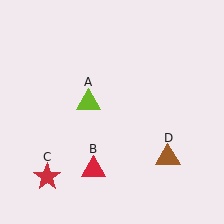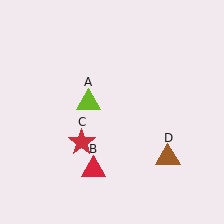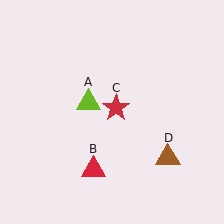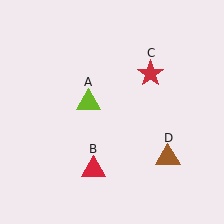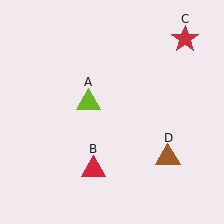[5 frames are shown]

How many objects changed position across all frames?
1 object changed position: red star (object C).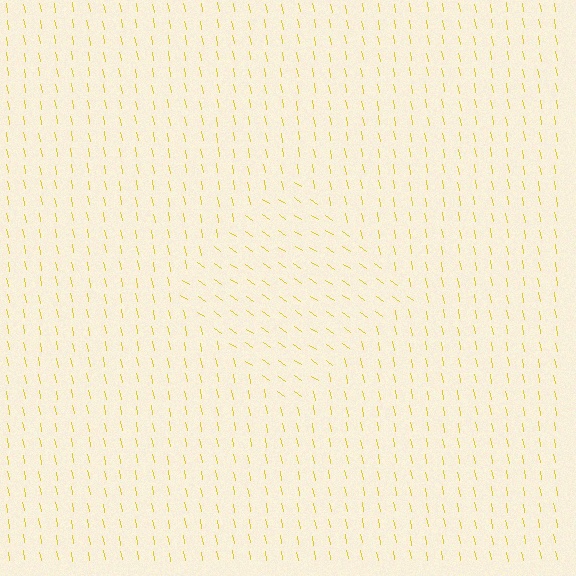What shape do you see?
I see a diamond.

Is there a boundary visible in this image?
Yes, there is a texture boundary formed by a change in line orientation.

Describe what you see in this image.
The image is filled with small yellow line segments. A diamond region in the image has lines oriented differently from the surrounding lines, creating a visible texture boundary.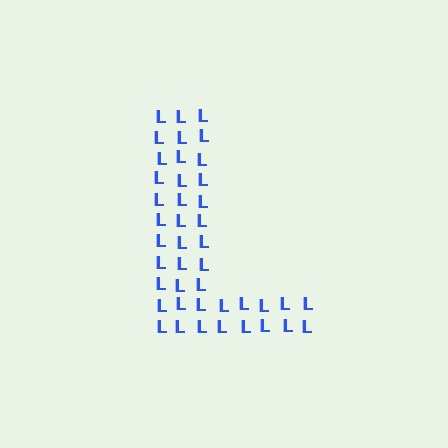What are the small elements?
The small elements are letter L's.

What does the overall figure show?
The overall figure shows the letter L.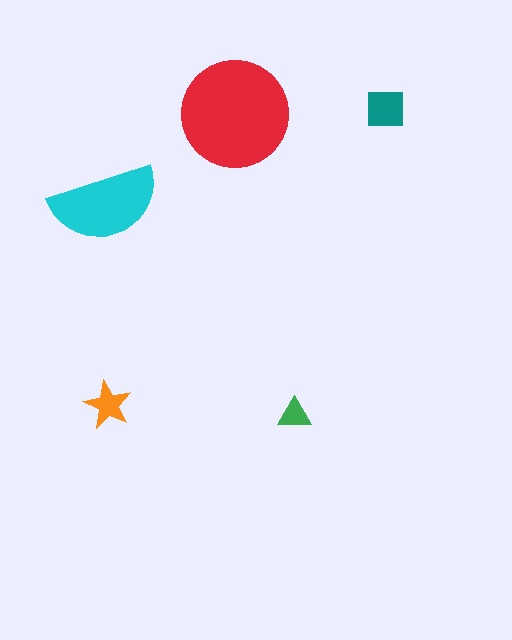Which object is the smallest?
The green triangle.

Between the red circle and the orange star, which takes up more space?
The red circle.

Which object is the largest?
The red circle.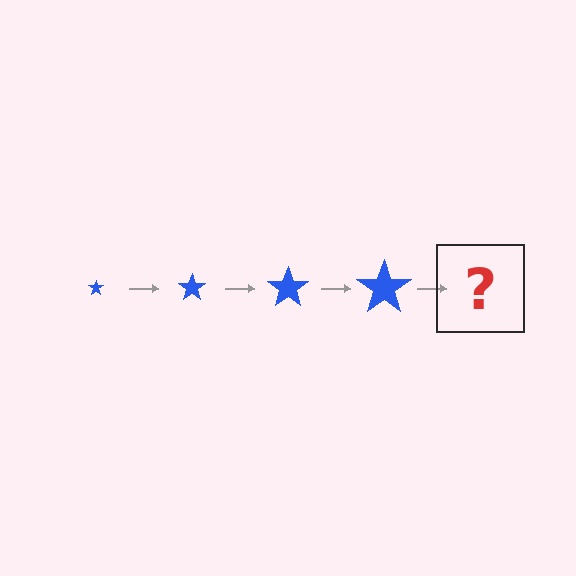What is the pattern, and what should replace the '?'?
The pattern is that the star gets progressively larger each step. The '?' should be a blue star, larger than the previous one.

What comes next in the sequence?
The next element should be a blue star, larger than the previous one.